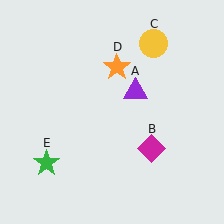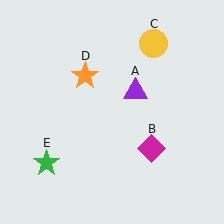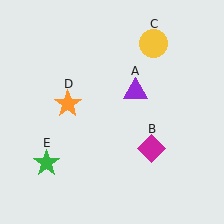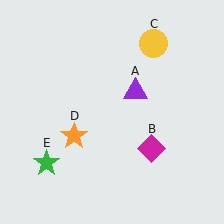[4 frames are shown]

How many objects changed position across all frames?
1 object changed position: orange star (object D).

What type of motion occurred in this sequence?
The orange star (object D) rotated counterclockwise around the center of the scene.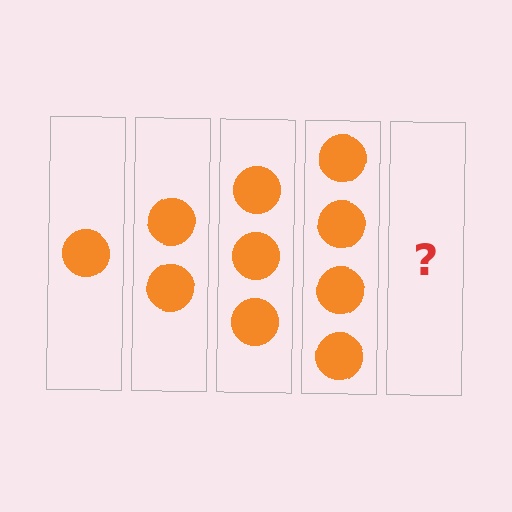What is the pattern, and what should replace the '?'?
The pattern is that each step adds one more circle. The '?' should be 5 circles.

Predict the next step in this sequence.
The next step is 5 circles.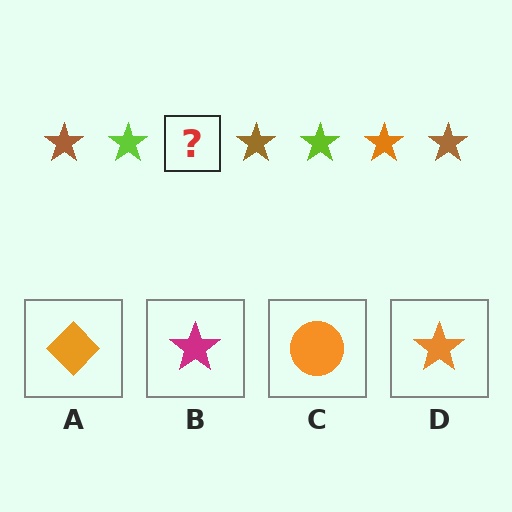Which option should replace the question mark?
Option D.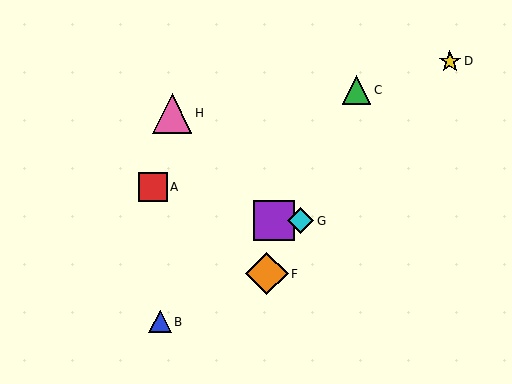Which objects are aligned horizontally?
Objects E, G are aligned horizontally.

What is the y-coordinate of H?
Object H is at y≈113.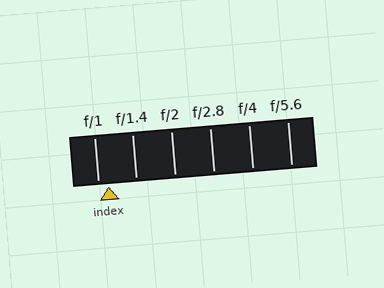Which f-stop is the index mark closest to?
The index mark is closest to f/1.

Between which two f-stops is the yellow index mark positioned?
The index mark is between f/1 and f/1.4.